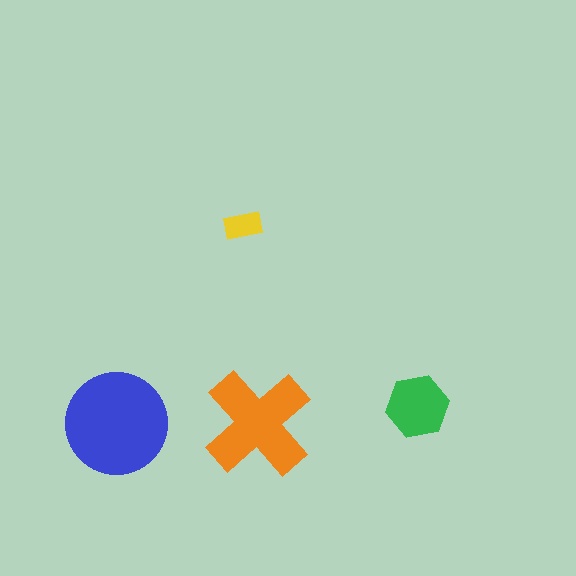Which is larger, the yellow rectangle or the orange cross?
The orange cross.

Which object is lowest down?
The blue circle is bottommost.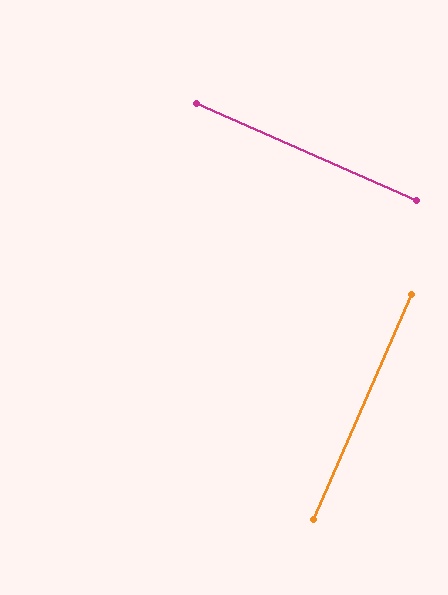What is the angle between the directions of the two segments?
Approximately 90 degrees.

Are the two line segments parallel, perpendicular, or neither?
Perpendicular — they meet at approximately 90°.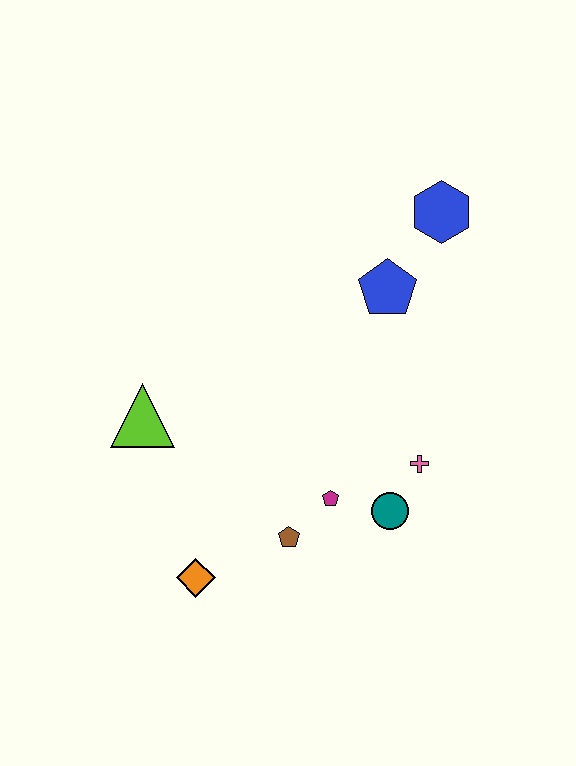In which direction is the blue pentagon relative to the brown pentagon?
The blue pentagon is above the brown pentagon.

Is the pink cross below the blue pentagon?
Yes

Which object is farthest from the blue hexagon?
The orange diamond is farthest from the blue hexagon.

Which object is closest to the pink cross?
The teal circle is closest to the pink cross.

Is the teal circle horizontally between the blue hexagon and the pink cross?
No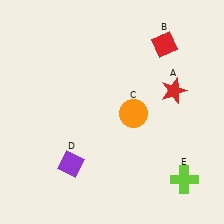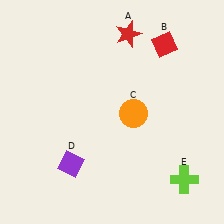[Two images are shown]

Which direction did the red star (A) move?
The red star (A) moved up.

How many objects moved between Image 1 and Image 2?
1 object moved between the two images.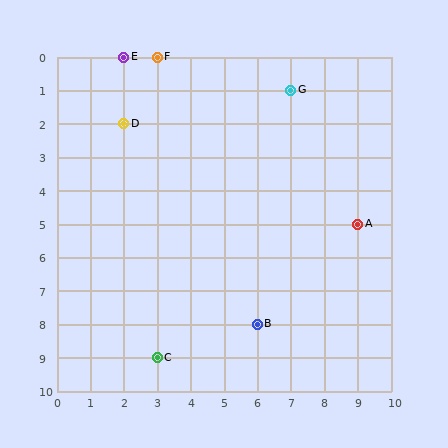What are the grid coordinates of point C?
Point C is at grid coordinates (3, 9).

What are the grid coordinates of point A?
Point A is at grid coordinates (9, 5).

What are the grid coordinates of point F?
Point F is at grid coordinates (3, 0).